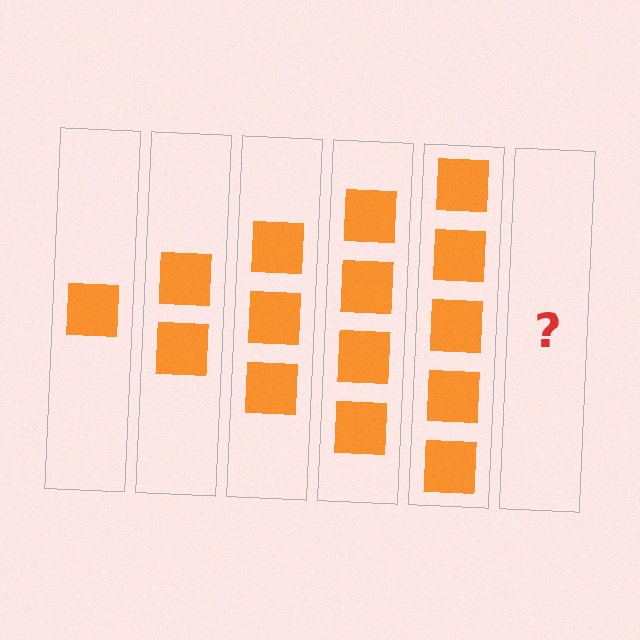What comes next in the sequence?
The next element should be 6 squares.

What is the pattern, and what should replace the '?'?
The pattern is that each step adds one more square. The '?' should be 6 squares.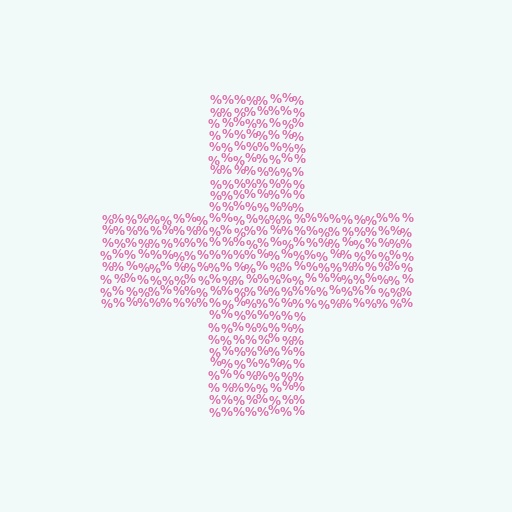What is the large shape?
The large shape is a cross.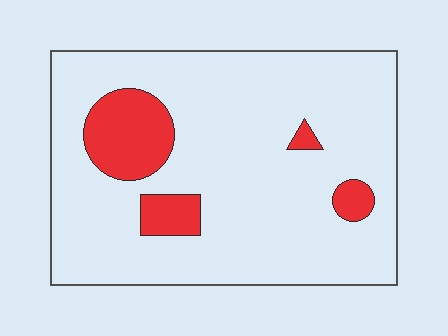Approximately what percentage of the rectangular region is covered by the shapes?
Approximately 15%.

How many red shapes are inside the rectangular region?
4.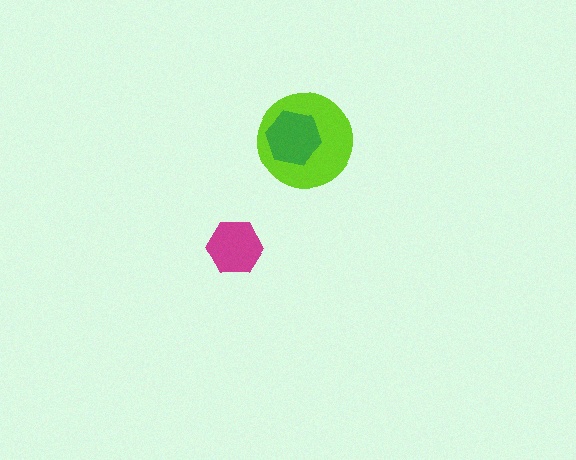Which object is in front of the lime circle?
The green hexagon is in front of the lime circle.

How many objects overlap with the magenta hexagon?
0 objects overlap with the magenta hexagon.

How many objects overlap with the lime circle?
1 object overlaps with the lime circle.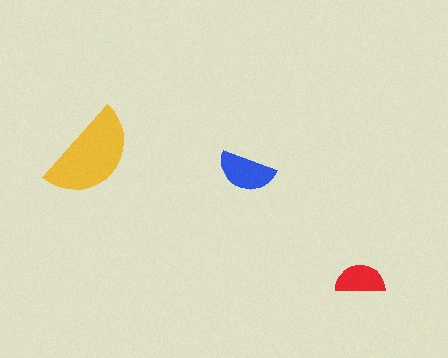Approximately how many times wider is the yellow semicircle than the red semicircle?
About 2 times wider.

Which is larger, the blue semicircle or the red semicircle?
The blue one.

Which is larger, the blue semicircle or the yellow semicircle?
The yellow one.